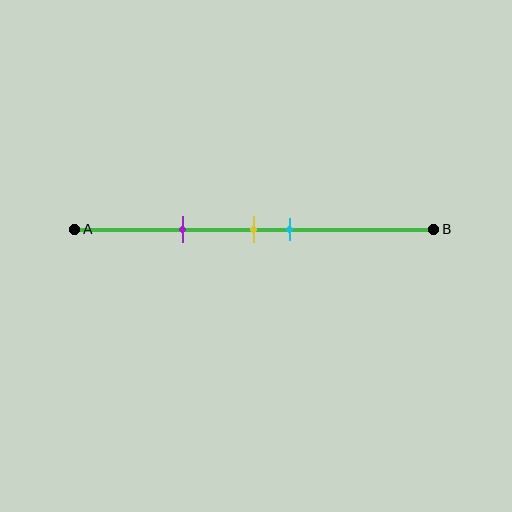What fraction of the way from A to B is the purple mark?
The purple mark is approximately 30% (0.3) of the way from A to B.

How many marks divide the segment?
There are 3 marks dividing the segment.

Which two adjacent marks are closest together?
The yellow and cyan marks are the closest adjacent pair.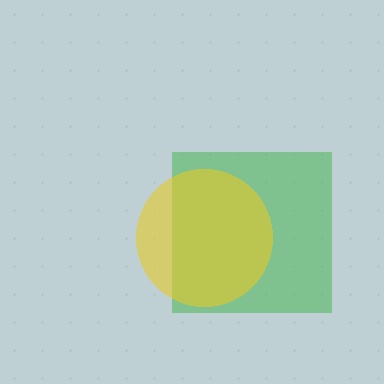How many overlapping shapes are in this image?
There are 2 overlapping shapes in the image.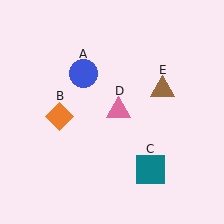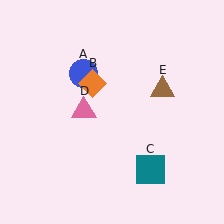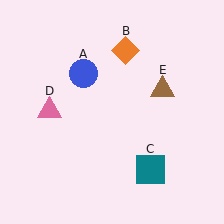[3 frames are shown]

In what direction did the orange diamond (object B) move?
The orange diamond (object B) moved up and to the right.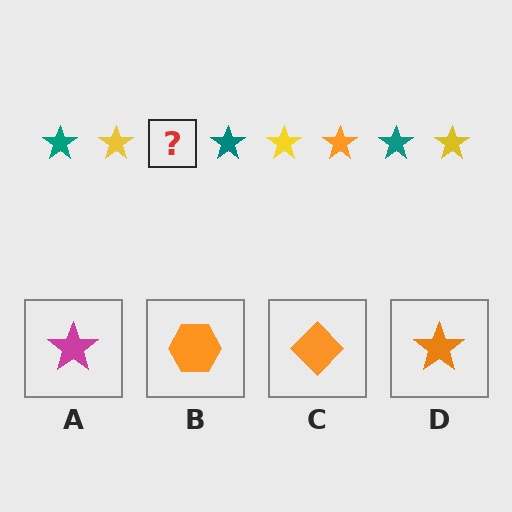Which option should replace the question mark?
Option D.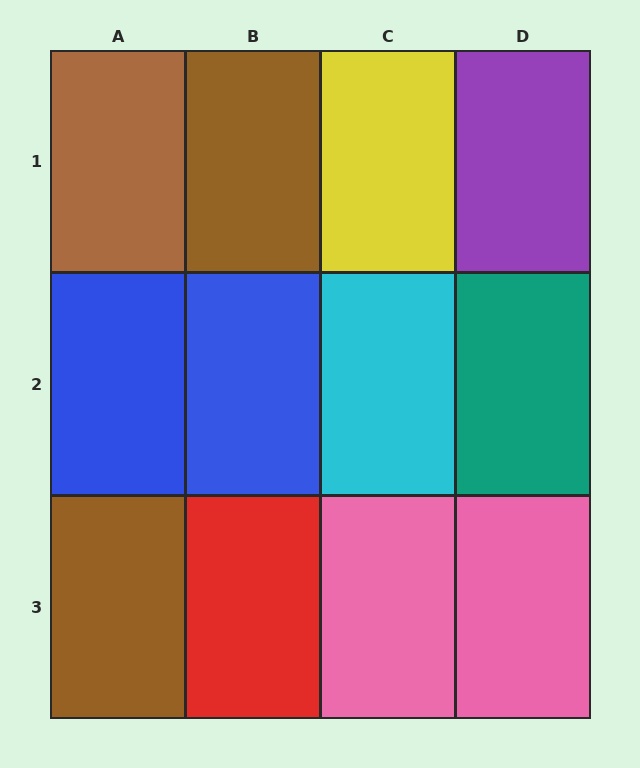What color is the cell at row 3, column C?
Pink.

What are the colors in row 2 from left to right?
Blue, blue, cyan, teal.